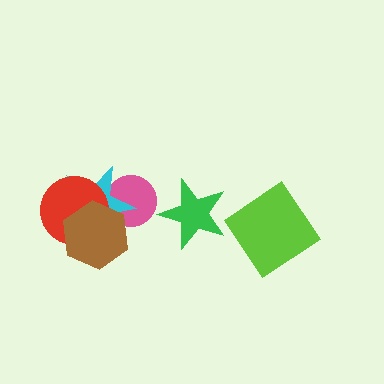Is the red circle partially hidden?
Yes, it is partially covered by another shape.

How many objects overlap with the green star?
0 objects overlap with the green star.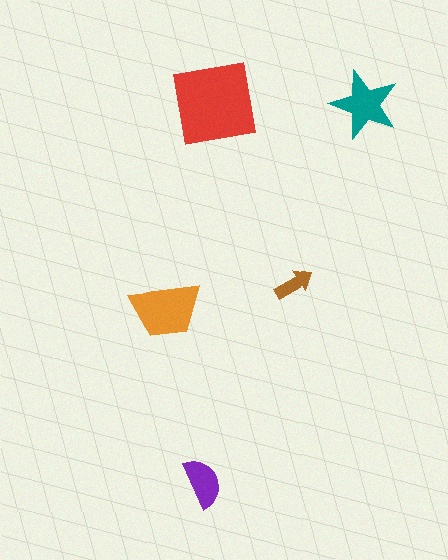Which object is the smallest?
The brown arrow.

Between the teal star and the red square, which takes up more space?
The red square.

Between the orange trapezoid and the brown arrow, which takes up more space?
The orange trapezoid.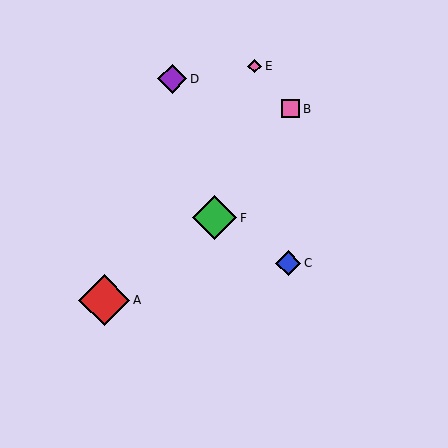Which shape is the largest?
The red diamond (labeled A) is the largest.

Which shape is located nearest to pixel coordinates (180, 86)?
The purple diamond (labeled D) at (172, 79) is nearest to that location.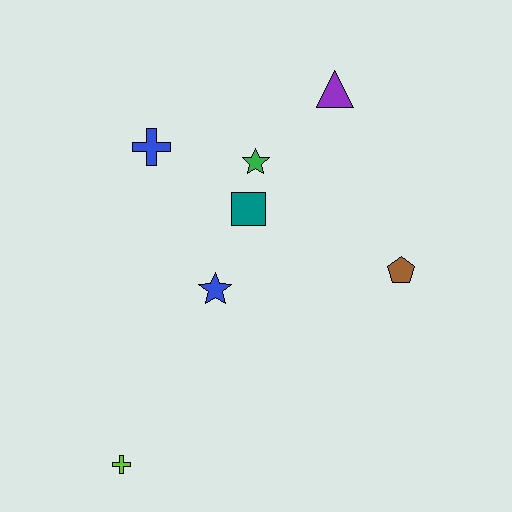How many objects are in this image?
There are 7 objects.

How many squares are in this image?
There is 1 square.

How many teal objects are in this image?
There is 1 teal object.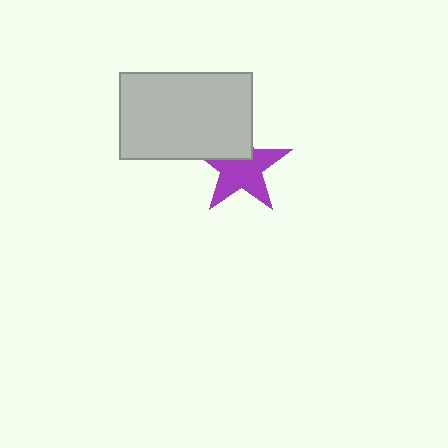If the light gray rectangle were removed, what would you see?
You would see the complete purple star.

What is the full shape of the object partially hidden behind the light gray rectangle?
The partially hidden object is a purple star.